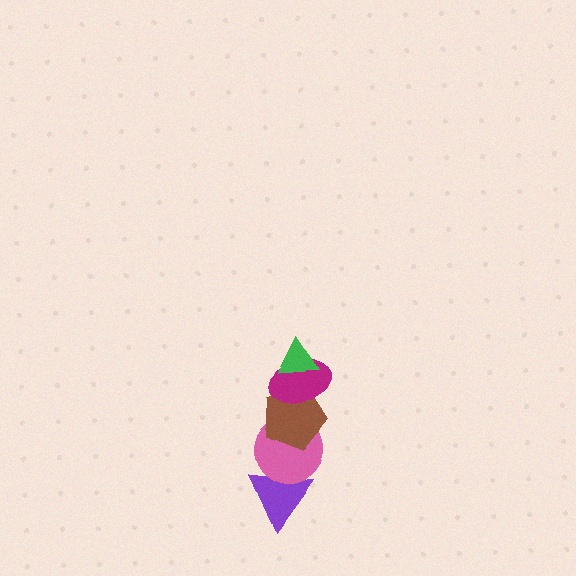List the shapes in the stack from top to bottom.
From top to bottom: the green triangle, the magenta ellipse, the brown pentagon, the pink circle, the purple triangle.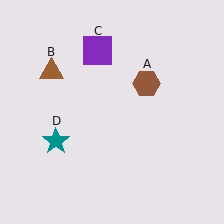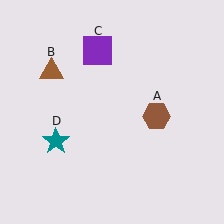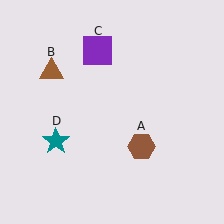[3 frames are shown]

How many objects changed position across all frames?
1 object changed position: brown hexagon (object A).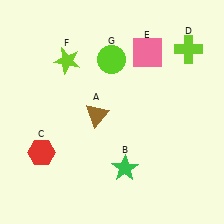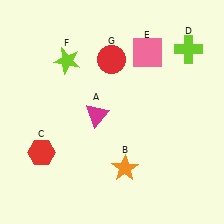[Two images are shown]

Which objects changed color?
A changed from brown to magenta. B changed from green to orange. G changed from lime to red.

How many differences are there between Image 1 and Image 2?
There are 3 differences between the two images.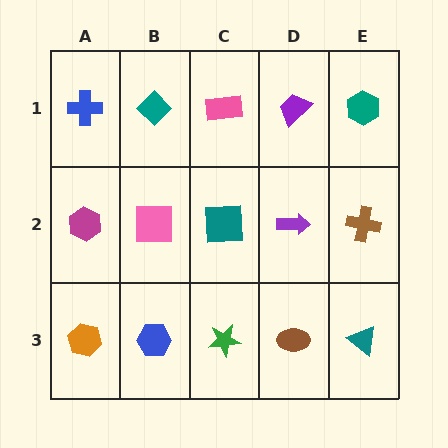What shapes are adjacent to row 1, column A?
A magenta hexagon (row 2, column A), a teal diamond (row 1, column B).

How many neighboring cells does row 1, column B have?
3.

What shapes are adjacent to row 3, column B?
A pink square (row 2, column B), an orange hexagon (row 3, column A), a green star (row 3, column C).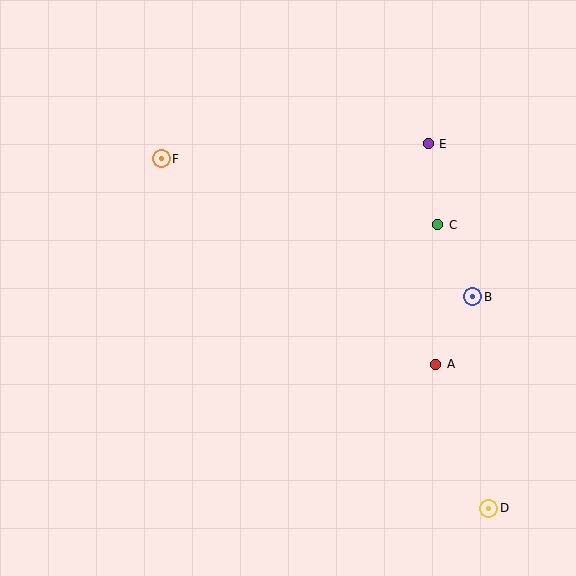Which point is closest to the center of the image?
Point C at (438, 225) is closest to the center.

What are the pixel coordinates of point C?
Point C is at (438, 225).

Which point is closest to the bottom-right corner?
Point D is closest to the bottom-right corner.